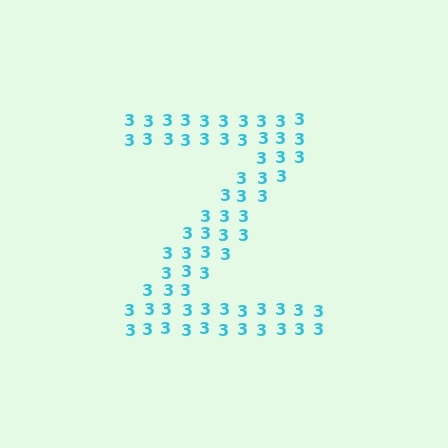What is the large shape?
The large shape is the letter Z.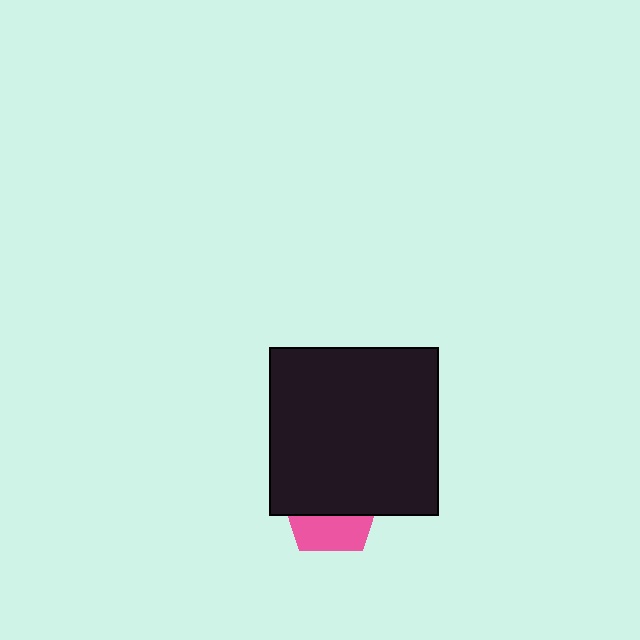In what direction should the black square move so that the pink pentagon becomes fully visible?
The black square should move up. That is the shortest direction to clear the overlap and leave the pink pentagon fully visible.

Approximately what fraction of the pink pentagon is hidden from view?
Roughly 62% of the pink pentagon is hidden behind the black square.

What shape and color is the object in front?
The object in front is a black square.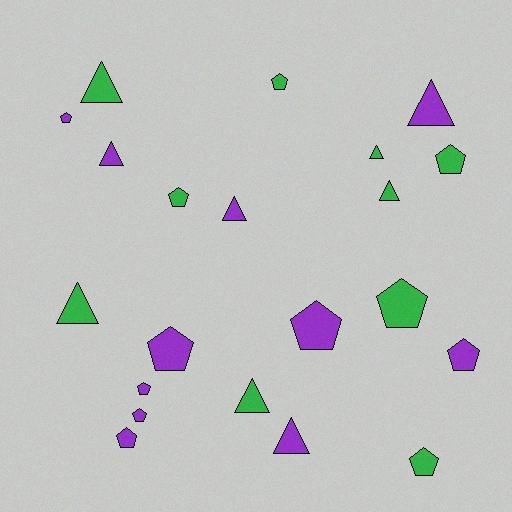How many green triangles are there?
There are 5 green triangles.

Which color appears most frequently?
Purple, with 11 objects.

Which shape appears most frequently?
Pentagon, with 12 objects.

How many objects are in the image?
There are 21 objects.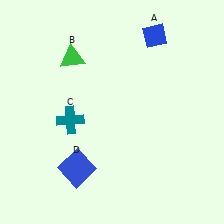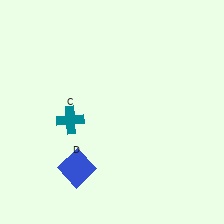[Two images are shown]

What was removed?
The blue diamond (A), the green triangle (B) were removed in Image 2.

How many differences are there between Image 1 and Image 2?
There are 2 differences between the two images.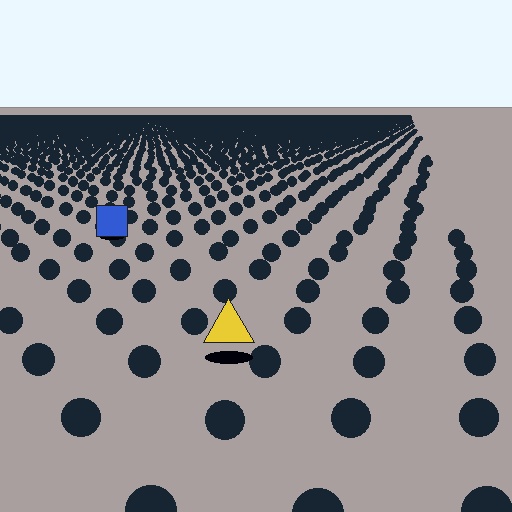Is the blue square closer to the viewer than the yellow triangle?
No. The yellow triangle is closer — you can tell from the texture gradient: the ground texture is coarser near it.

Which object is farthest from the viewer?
The blue square is farthest from the viewer. It appears smaller and the ground texture around it is denser.